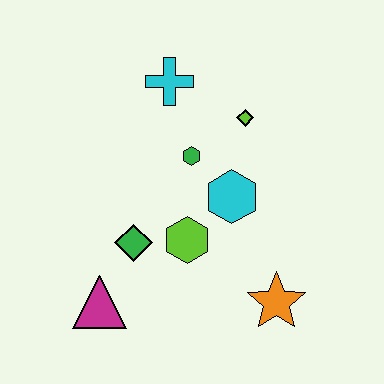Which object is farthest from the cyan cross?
The orange star is farthest from the cyan cross.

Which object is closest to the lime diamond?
The green hexagon is closest to the lime diamond.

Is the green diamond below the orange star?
No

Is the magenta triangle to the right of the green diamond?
No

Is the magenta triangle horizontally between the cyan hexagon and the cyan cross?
No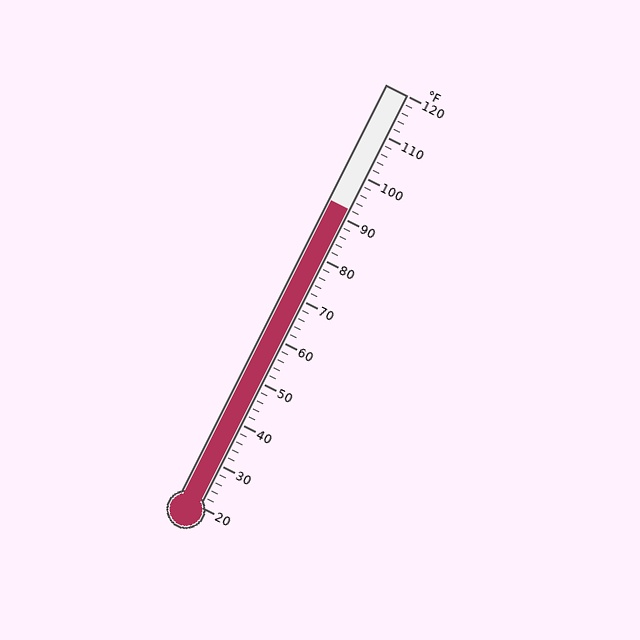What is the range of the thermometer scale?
The thermometer scale ranges from 20°F to 120°F.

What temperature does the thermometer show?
The thermometer shows approximately 92°F.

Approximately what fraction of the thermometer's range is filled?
The thermometer is filled to approximately 70% of its range.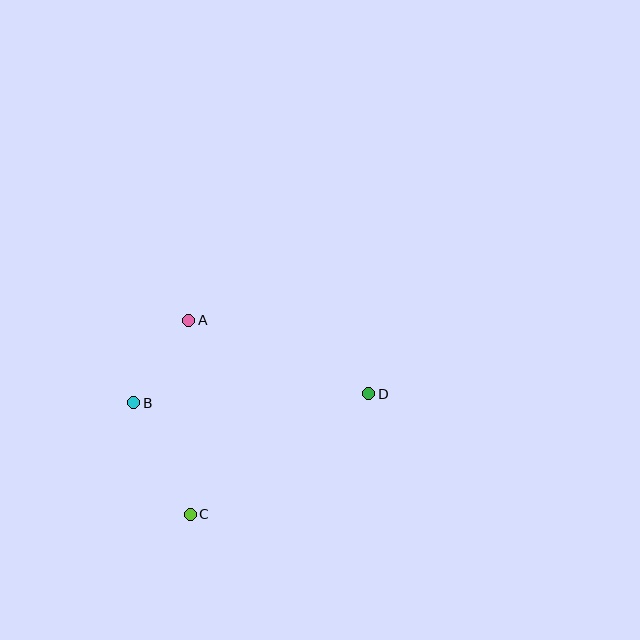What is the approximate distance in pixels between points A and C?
The distance between A and C is approximately 194 pixels.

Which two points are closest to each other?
Points A and B are closest to each other.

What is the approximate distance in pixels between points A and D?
The distance between A and D is approximately 194 pixels.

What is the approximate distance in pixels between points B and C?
The distance between B and C is approximately 125 pixels.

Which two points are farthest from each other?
Points B and D are farthest from each other.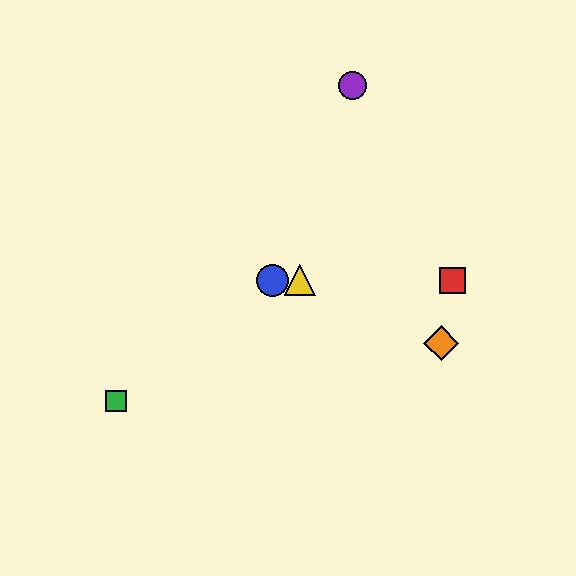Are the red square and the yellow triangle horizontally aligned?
Yes, both are at y≈280.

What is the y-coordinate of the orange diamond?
The orange diamond is at y≈343.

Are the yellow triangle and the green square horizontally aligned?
No, the yellow triangle is at y≈280 and the green square is at y≈401.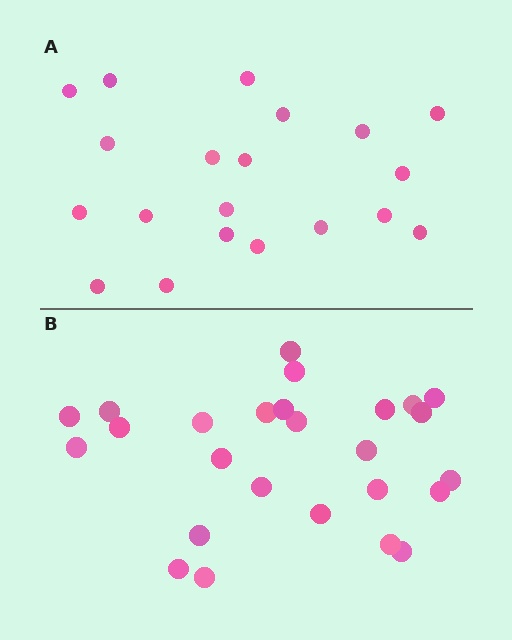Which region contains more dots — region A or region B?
Region B (the bottom region) has more dots.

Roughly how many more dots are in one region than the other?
Region B has about 6 more dots than region A.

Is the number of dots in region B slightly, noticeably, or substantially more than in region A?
Region B has noticeably more, but not dramatically so. The ratio is roughly 1.3 to 1.